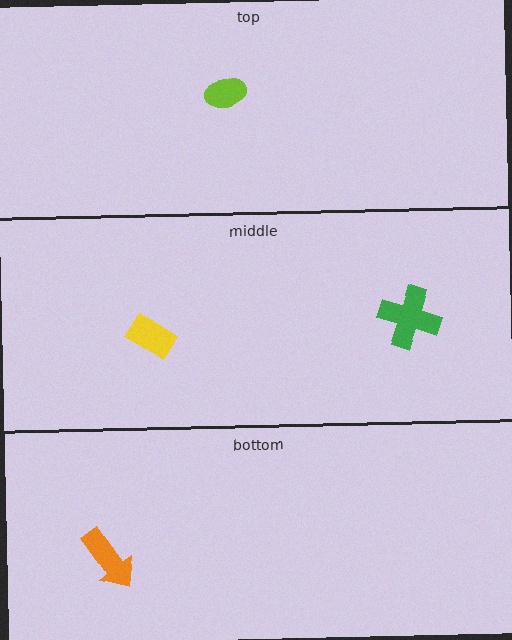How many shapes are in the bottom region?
1.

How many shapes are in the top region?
1.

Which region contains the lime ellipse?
The top region.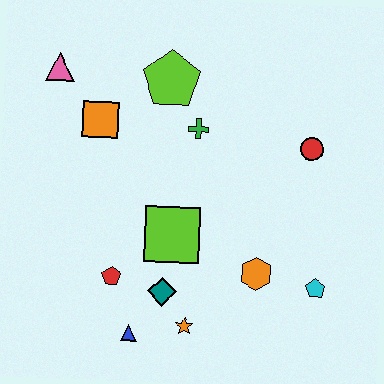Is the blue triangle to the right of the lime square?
No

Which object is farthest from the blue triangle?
The pink triangle is farthest from the blue triangle.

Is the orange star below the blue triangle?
No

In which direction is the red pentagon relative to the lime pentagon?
The red pentagon is below the lime pentagon.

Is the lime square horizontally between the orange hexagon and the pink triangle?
Yes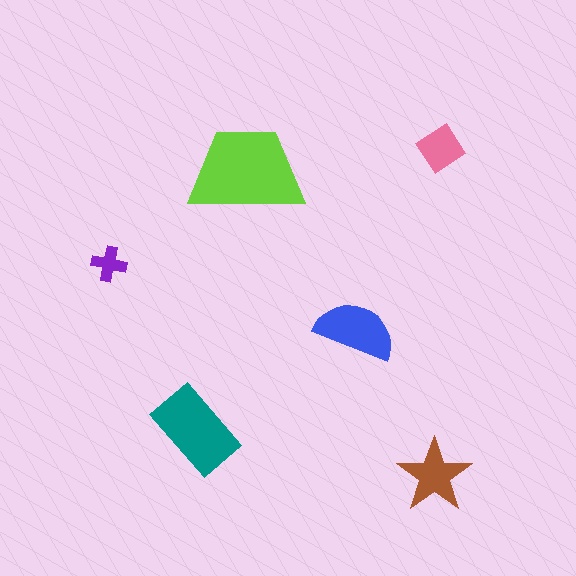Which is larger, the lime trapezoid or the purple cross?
The lime trapezoid.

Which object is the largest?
The lime trapezoid.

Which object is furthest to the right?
The pink diamond is rightmost.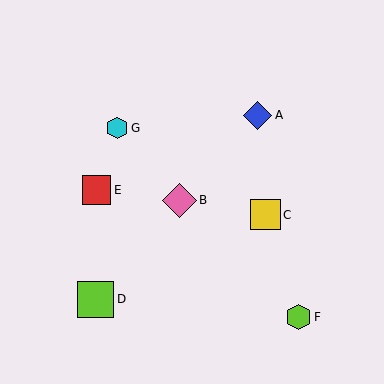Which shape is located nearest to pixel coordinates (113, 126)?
The cyan hexagon (labeled G) at (117, 128) is nearest to that location.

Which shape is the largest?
The lime square (labeled D) is the largest.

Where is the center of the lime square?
The center of the lime square is at (95, 299).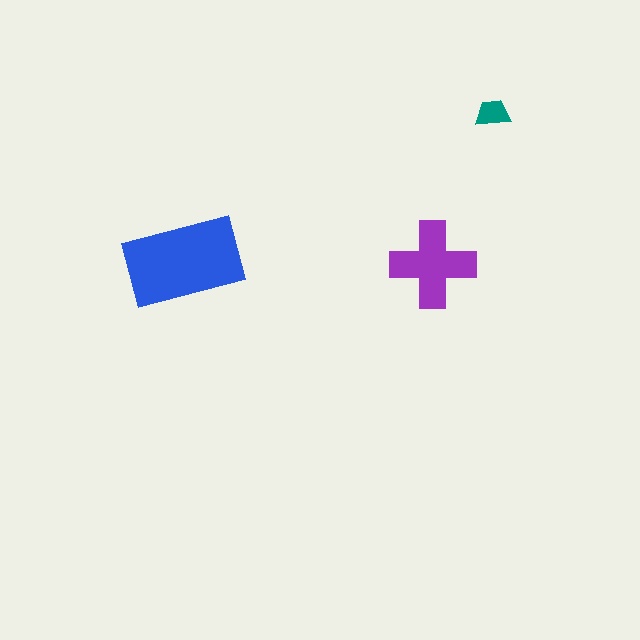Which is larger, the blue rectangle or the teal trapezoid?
The blue rectangle.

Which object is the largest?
The blue rectangle.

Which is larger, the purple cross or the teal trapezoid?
The purple cross.